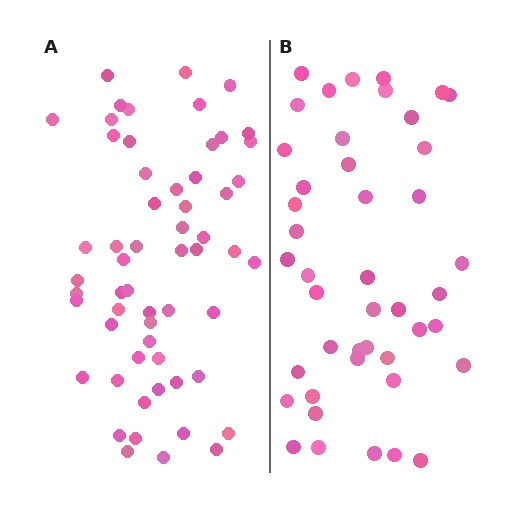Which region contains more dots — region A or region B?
Region A (the left region) has more dots.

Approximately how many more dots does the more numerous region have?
Region A has approximately 15 more dots than region B.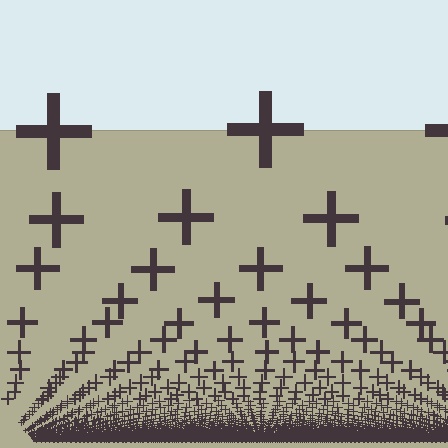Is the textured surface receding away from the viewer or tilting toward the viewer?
The surface appears to tilt toward the viewer. Texture elements get larger and sparser toward the top.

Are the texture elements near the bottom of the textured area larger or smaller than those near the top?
Smaller. The gradient is inverted — elements near the bottom are smaller and denser.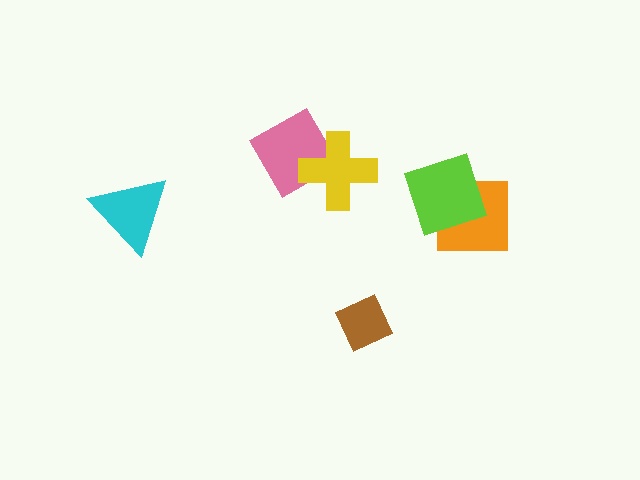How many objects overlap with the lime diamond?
1 object overlaps with the lime diamond.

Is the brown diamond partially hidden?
No, no other shape covers it.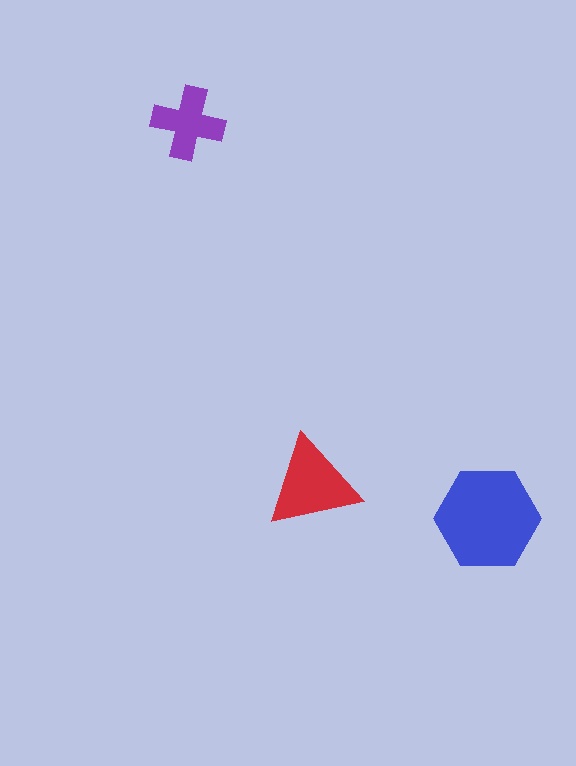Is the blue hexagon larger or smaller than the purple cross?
Larger.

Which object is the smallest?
The purple cross.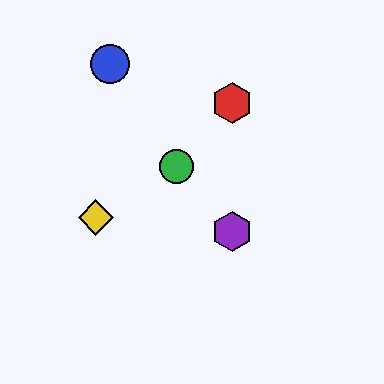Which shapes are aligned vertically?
The red hexagon, the purple hexagon are aligned vertically.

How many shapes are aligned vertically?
2 shapes (the red hexagon, the purple hexagon) are aligned vertically.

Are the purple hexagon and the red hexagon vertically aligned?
Yes, both are at x≈232.